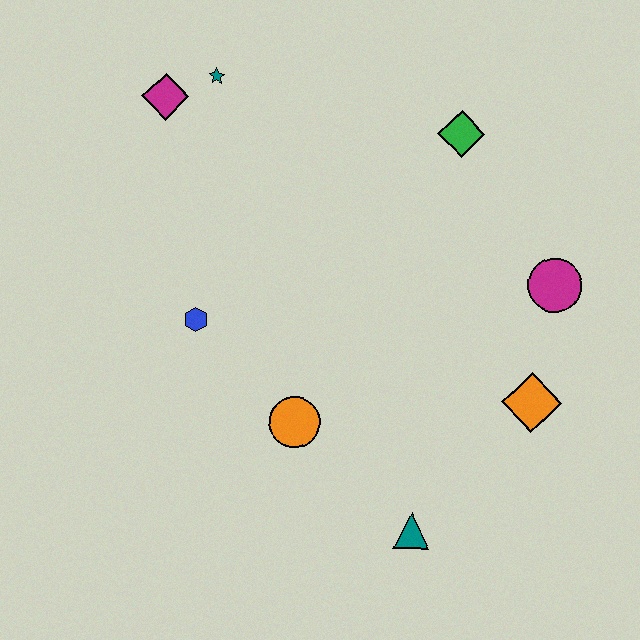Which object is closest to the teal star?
The magenta diamond is closest to the teal star.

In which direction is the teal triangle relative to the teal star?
The teal triangle is below the teal star.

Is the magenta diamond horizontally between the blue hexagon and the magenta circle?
No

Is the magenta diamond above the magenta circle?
Yes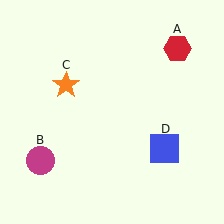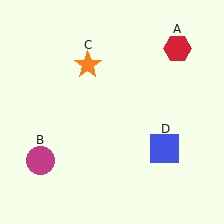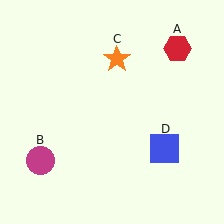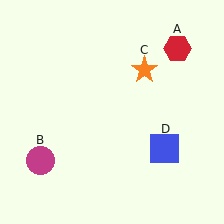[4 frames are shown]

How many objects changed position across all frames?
1 object changed position: orange star (object C).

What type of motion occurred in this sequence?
The orange star (object C) rotated clockwise around the center of the scene.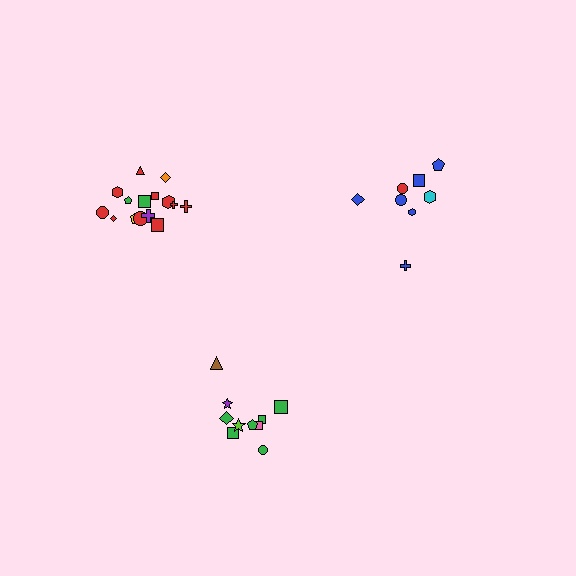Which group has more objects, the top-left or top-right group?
The top-left group.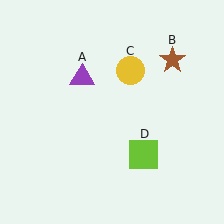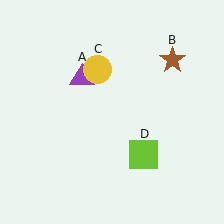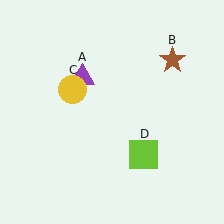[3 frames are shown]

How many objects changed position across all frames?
1 object changed position: yellow circle (object C).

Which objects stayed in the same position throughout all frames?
Purple triangle (object A) and brown star (object B) and lime square (object D) remained stationary.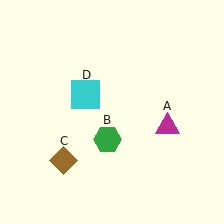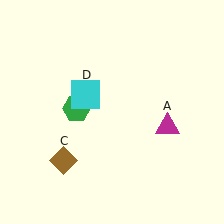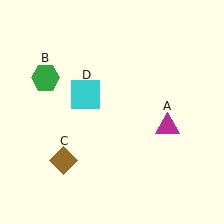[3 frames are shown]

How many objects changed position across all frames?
1 object changed position: green hexagon (object B).